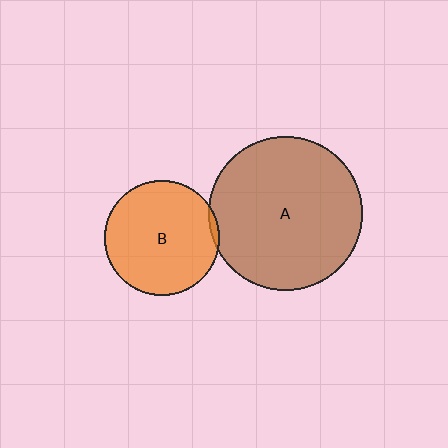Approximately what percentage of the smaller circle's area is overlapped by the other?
Approximately 5%.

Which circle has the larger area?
Circle A (brown).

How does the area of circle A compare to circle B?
Approximately 1.8 times.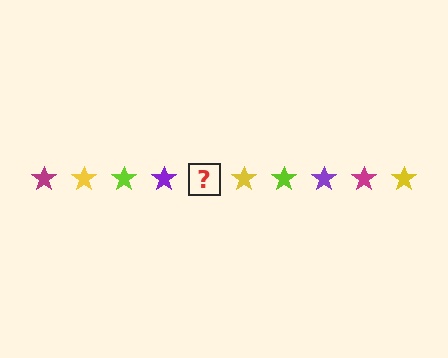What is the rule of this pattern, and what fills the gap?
The rule is that the pattern cycles through magenta, yellow, lime, purple stars. The gap should be filled with a magenta star.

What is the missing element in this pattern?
The missing element is a magenta star.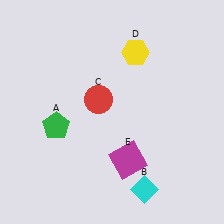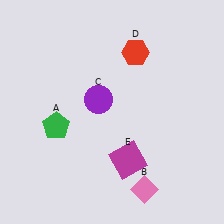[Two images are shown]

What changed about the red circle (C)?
In Image 1, C is red. In Image 2, it changed to purple.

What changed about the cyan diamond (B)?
In Image 1, B is cyan. In Image 2, it changed to pink.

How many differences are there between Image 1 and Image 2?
There are 3 differences between the two images.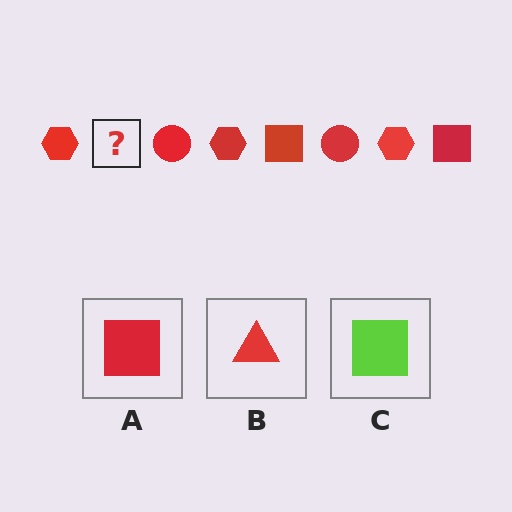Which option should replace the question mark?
Option A.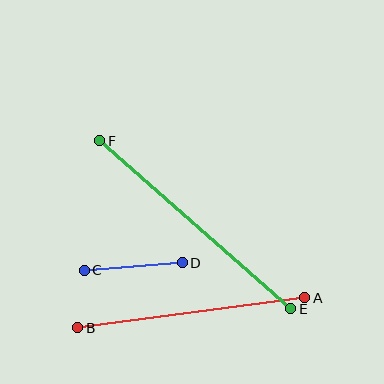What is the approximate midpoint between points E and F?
The midpoint is at approximately (195, 225) pixels.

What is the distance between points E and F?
The distance is approximately 254 pixels.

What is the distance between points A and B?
The distance is approximately 229 pixels.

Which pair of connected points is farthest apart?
Points E and F are farthest apart.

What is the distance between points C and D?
The distance is approximately 98 pixels.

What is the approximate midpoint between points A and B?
The midpoint is at approximately (191, 313) pixels.